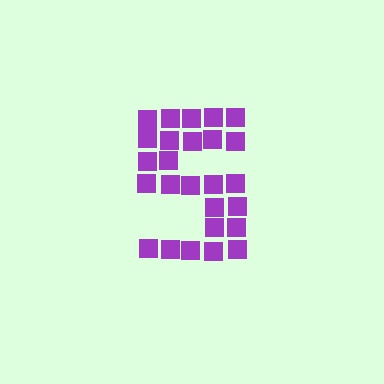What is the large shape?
The large shape is the digit 5.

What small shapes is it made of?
It is made of small squares.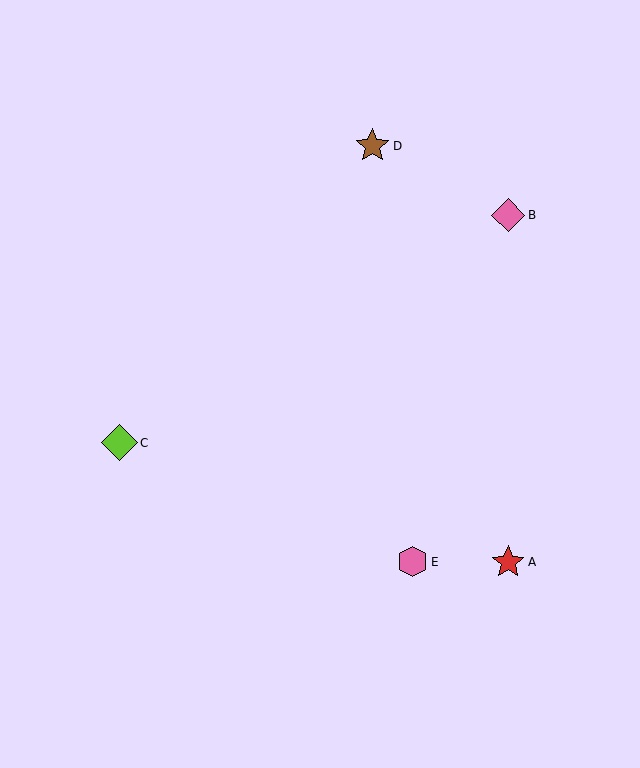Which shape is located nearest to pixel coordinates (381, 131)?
The brown star (labeled D) at (372, 146) is nearest to that location.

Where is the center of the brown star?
The center of the brown star is at (372, 146).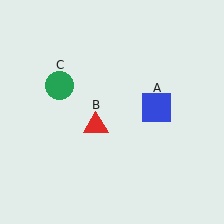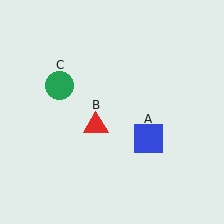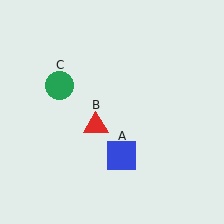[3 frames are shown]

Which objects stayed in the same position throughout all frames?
Red triangle (object B) and green circle (object C) remained stationary.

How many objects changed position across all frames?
1 object changed position: blue square (object A).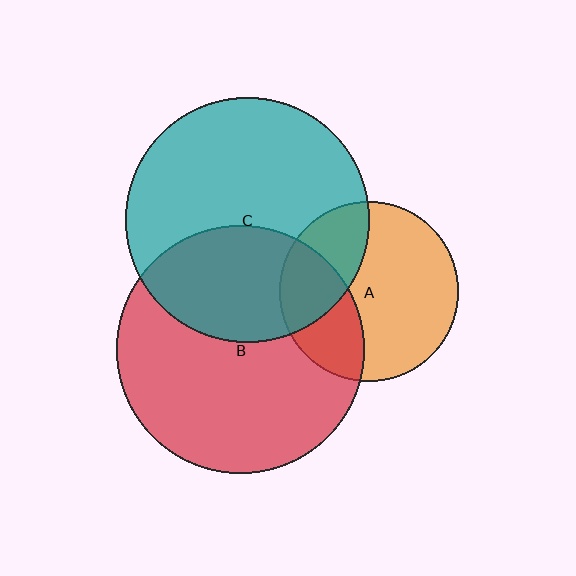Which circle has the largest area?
Circle B (red).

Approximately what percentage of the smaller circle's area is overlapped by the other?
Approximately 30%.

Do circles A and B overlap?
Yes.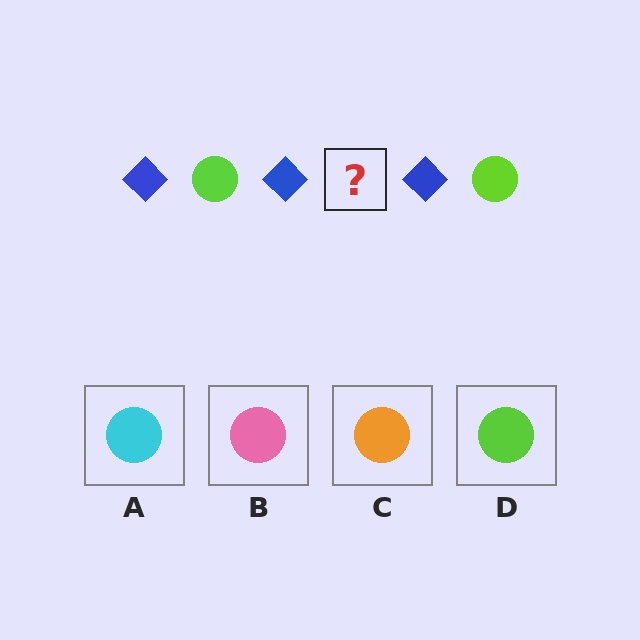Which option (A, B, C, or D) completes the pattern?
D.